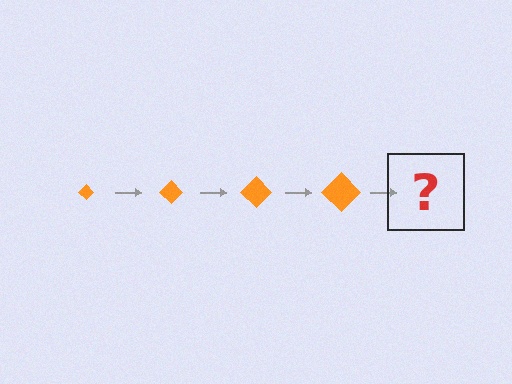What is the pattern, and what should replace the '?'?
The pattern is that the diamond gets progressively larger each step. The '?' should be an orange diamond, larger than the previous one.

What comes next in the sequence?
The next element should be an orange diamond, larger than the previous one.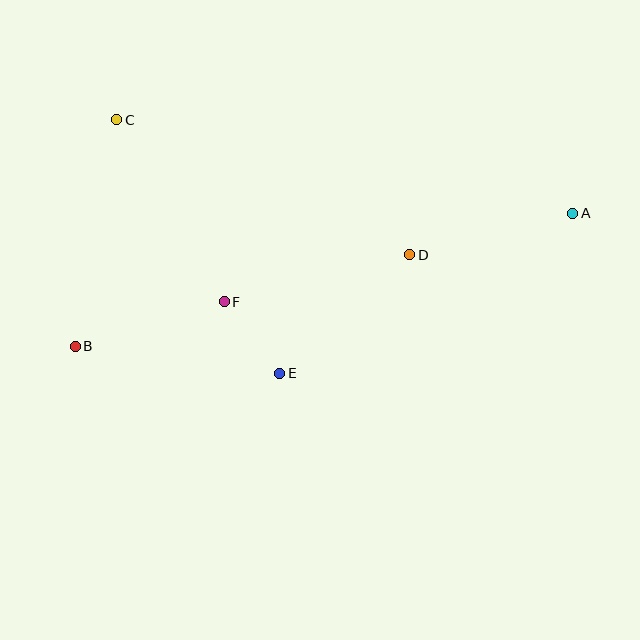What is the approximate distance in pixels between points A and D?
The distance between A and D is approximately 168 pixels.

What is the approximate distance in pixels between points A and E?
The distance between A and E is approximately 334 pixels.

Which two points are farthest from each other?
Points A and B are farthest from each other.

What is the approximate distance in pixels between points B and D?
The distance between B and D is approximately 347 pixels.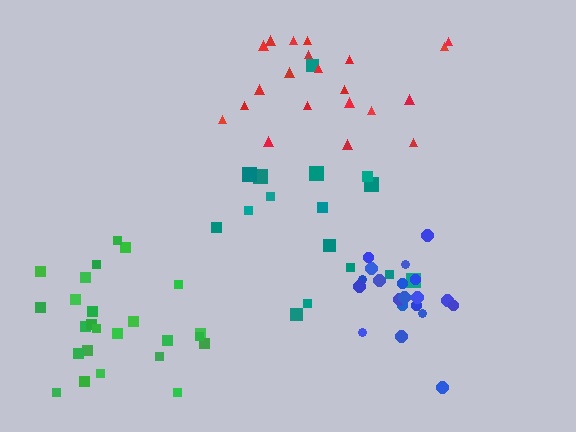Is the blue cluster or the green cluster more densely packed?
Blue.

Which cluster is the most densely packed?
Blue.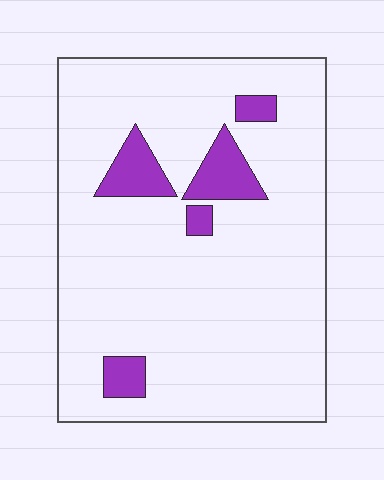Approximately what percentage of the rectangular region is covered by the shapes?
Approximately 10%.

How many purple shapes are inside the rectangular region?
5.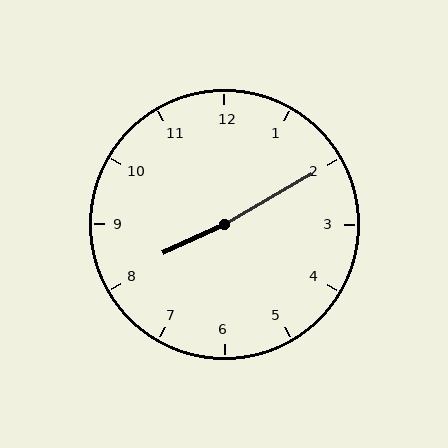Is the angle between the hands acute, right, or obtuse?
It is obtuse.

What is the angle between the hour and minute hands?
Approximately 175 degrees.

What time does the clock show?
8:10.